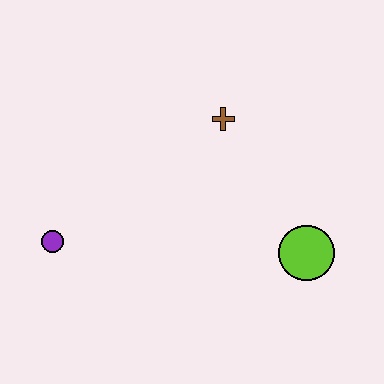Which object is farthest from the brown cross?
The purple circle is farthest from the brown cross.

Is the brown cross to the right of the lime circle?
No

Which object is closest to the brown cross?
The lime circle is closest to the brown cross.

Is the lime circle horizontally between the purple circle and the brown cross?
No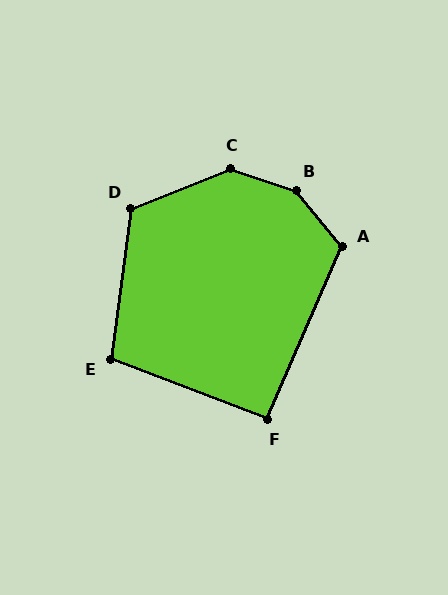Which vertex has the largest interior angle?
B, at approximately 148 degrees.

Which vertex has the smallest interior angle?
F, at approximately 93 degrees.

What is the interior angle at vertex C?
Approximately 140 degrees (obtuse).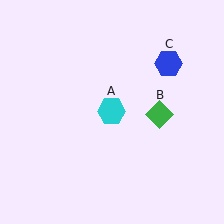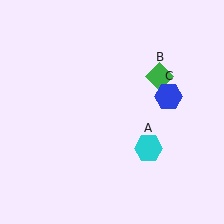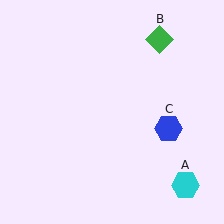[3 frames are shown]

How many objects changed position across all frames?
3 objects changed position: cyan hexagon (object A), green diamond (object B), blue hexagon (object C).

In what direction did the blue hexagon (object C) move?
The blue hexagon (object C) moved down.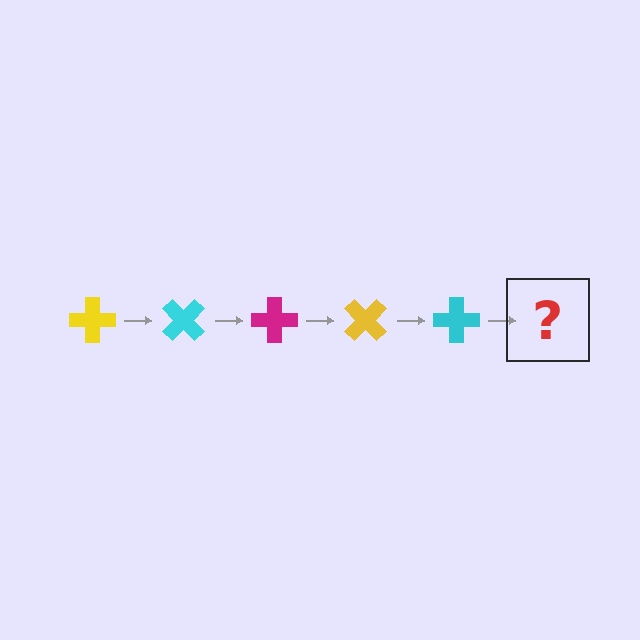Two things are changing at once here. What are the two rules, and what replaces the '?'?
The two rules are that it rotates 45 degrees each step and the color cycles through yellow, cyan, and magenta. The '?' should be a magenta cross, rotated 225 degrees from the start.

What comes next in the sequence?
The next element should be a magenta cross, rotated 225 degrees from the start.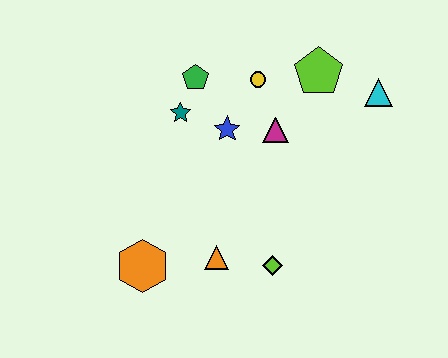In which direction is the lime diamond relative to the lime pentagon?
The lime diamond is below the lime pentagon.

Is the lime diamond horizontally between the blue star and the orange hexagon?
No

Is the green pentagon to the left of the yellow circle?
Yes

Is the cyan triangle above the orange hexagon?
Yes